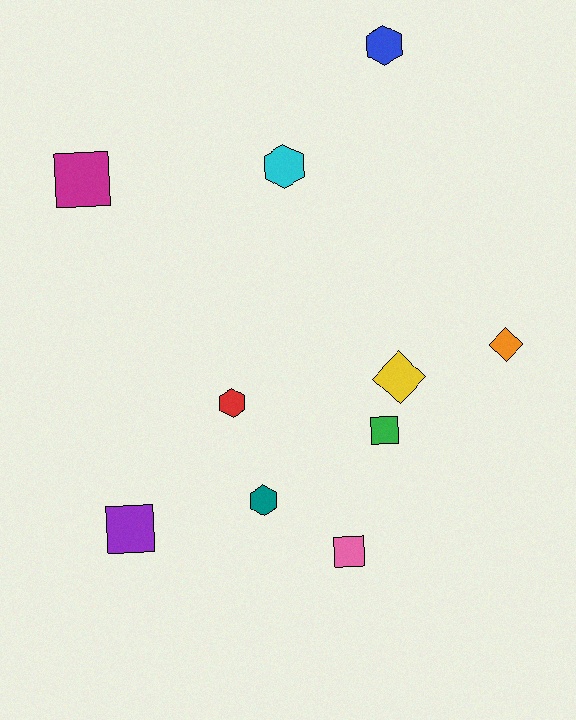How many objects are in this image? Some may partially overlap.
There are 10 objects.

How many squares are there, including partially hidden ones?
There are 4 squares.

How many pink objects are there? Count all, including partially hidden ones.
There is 1 pink object.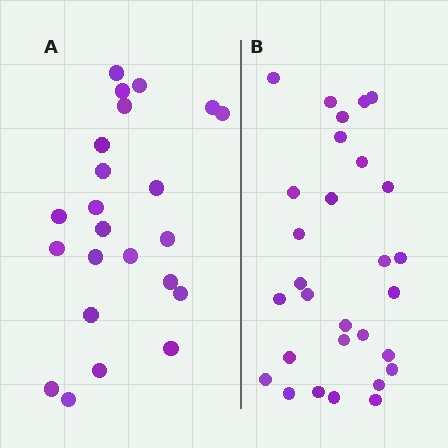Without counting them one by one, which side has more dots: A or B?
Region B (the right region) has more dots.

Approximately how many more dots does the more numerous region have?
Region B has about 6 more dots than region A.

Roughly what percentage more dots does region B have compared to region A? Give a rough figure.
About 25% more.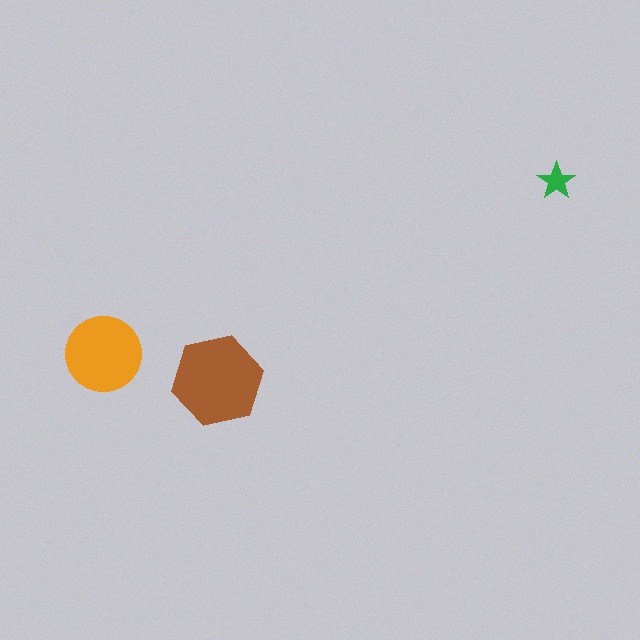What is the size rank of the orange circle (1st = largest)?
2nd.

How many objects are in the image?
There are 3 objects in the image.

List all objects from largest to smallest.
The brown hexagon, the orange circle, the green star.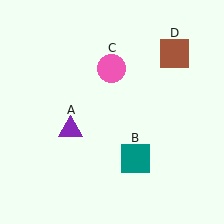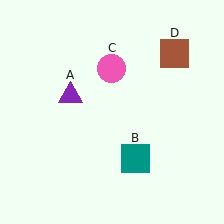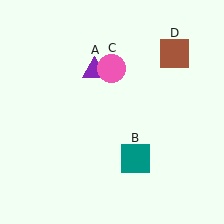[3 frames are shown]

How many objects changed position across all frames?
1 object changed position: purple triangle (object A).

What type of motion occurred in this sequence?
The purple triangle (object A) rotated clockwise around the center of the scene.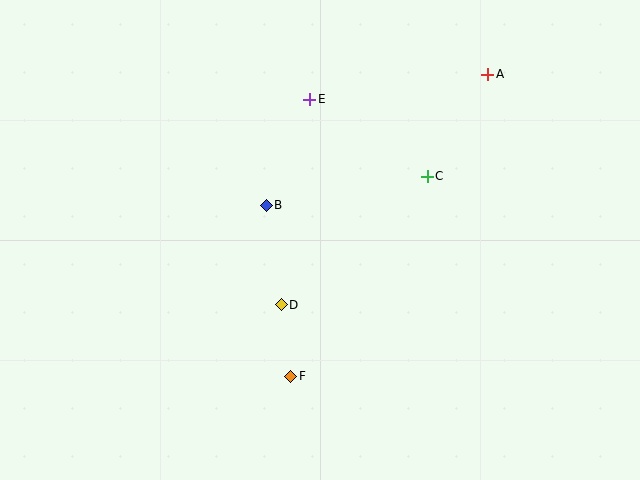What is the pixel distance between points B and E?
The distance between B and E is 115 pixels.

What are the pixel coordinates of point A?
Point A is at (488, 74).